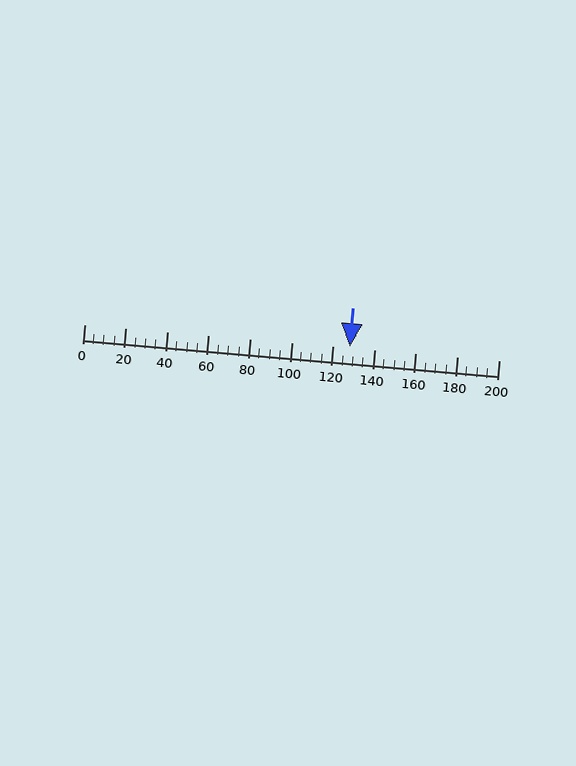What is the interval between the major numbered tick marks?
The major tick marks are spaced 20 units apart.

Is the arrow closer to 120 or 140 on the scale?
The arrow is closer to 120.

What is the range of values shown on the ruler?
The ruler shows values from 0 to 200.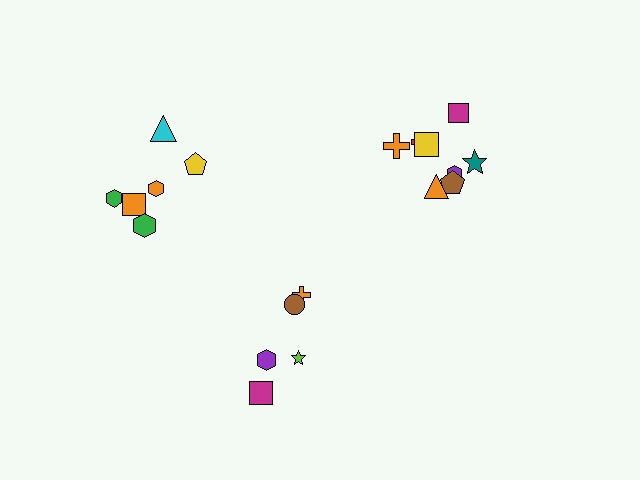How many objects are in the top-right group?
There are 8 objects.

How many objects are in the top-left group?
There are 6 objects.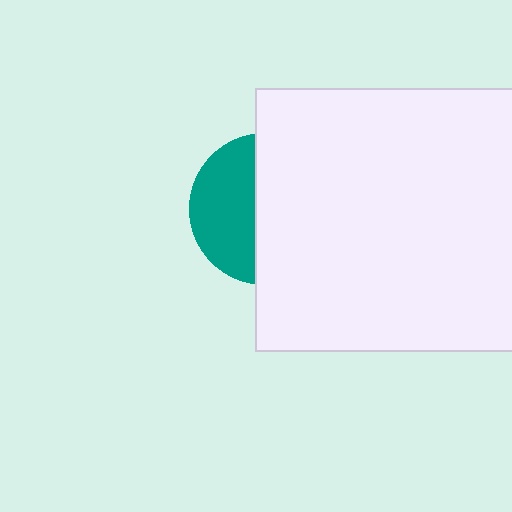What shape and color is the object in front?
The object in front is a white rectangle.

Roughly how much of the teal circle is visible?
A small part of it is visible (roughly 42%).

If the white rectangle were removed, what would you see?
You would see the complete teal circle.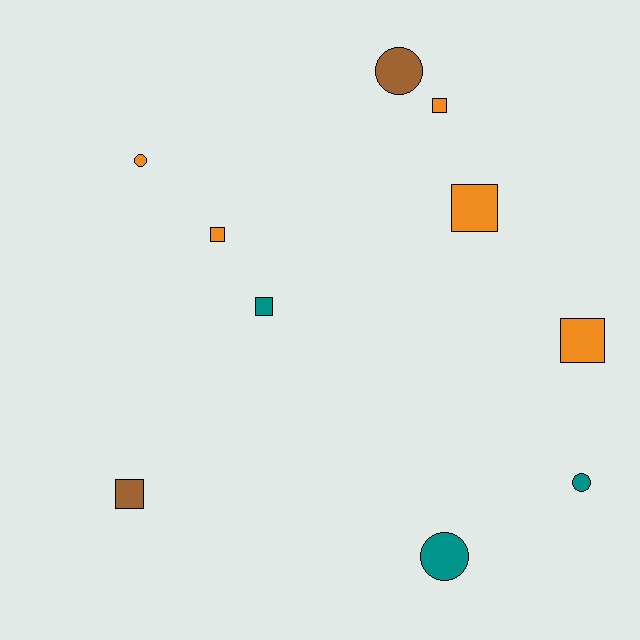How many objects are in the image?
There are 10 objects.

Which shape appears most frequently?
Square, with 6 objects.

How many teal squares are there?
There is 1 teal square.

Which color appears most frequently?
Orange, with 5 objects.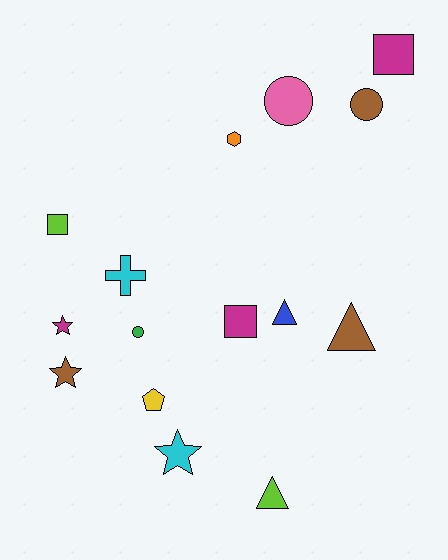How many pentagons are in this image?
There is 1 pentagon.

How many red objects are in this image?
There are no red objects.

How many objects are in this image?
There are 15 objects.